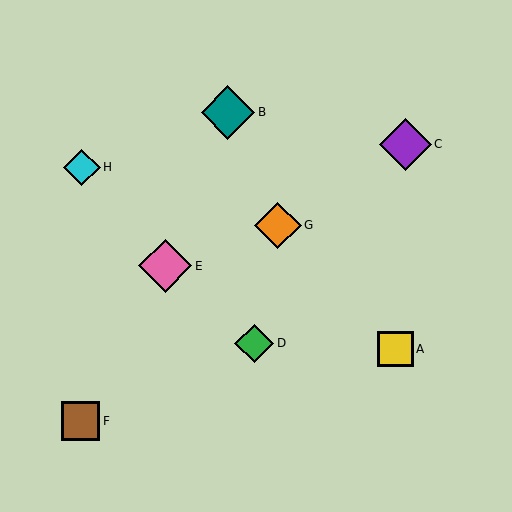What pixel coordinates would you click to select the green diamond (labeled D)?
Click at (254, 343) to select the green diamond D.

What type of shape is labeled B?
Shape B is a teal diamond.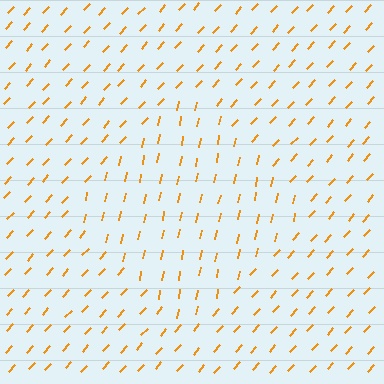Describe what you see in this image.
The image is filled with small orange line segments. A diamond region in the image has lines oriented differently from the surrounding lines, creating a visible texture boundary.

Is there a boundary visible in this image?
Yes, there is a texture boundary formed by a change in line orientation.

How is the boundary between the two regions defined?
The boundary is defined purely by a change in line orientation (approximately 30 degrees difference). All lines are the same color and thickness.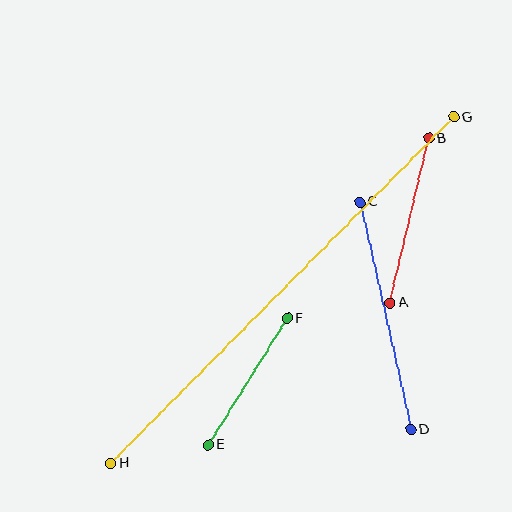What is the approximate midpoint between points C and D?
The midpoint is at approximately (385, 316) pixels.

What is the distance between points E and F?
The distance is approximately 149 pixels.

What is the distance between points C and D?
The distance is approximately 233 pixels.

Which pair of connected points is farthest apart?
Points G and H are farthest apart.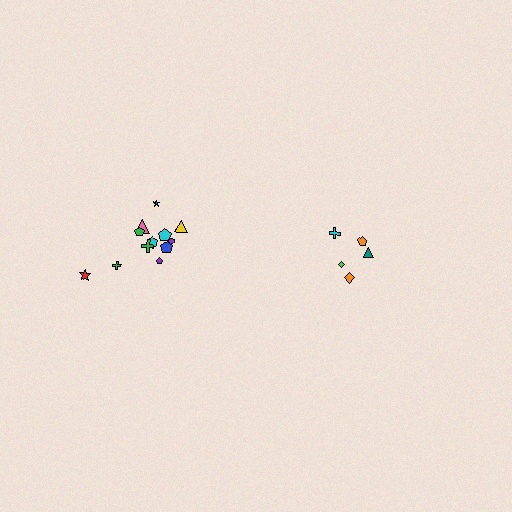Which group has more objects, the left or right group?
The left group.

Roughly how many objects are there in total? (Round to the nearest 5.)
Roughly 15 objects in total.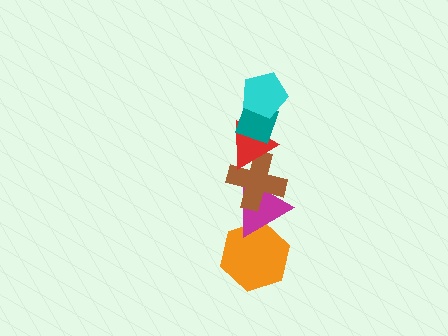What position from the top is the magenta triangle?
The magenta triangle is 5th from the top.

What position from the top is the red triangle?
The red triangle is 3rd from the top.